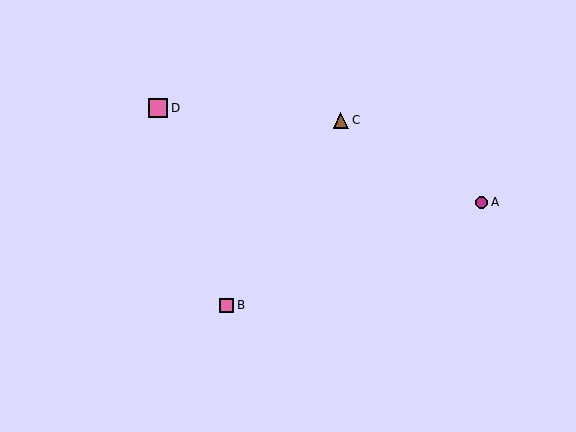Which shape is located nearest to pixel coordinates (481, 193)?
The magenta circle (labeled A) at (481, 202) is nearest to that location.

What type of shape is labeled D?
Shape D is a pink square.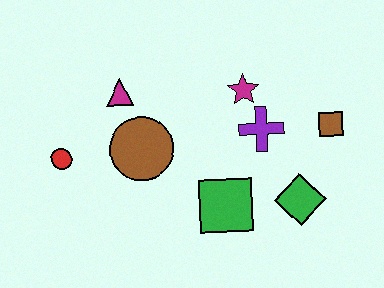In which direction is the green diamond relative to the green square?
The green diamond is to the right of the green square.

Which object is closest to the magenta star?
The purple cross is closest to the magenta star.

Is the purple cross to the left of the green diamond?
Yes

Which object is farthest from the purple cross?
The red circle is farthest from the purple cross.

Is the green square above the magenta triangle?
No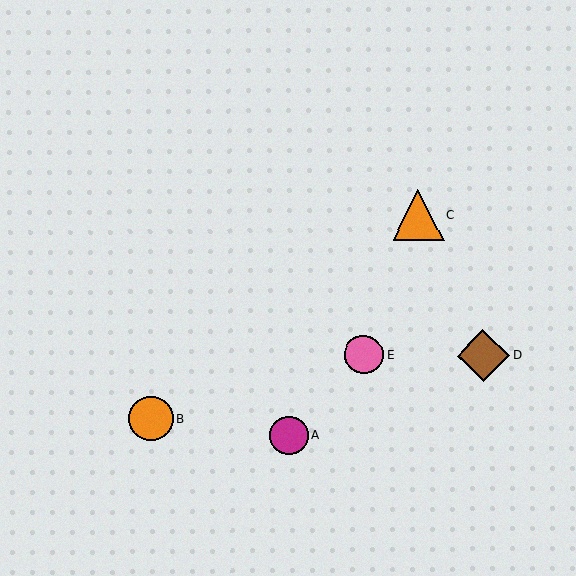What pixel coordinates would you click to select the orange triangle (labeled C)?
Click at (418, 215) to select the orange triangle C.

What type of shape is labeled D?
Shape D is a brown diamond.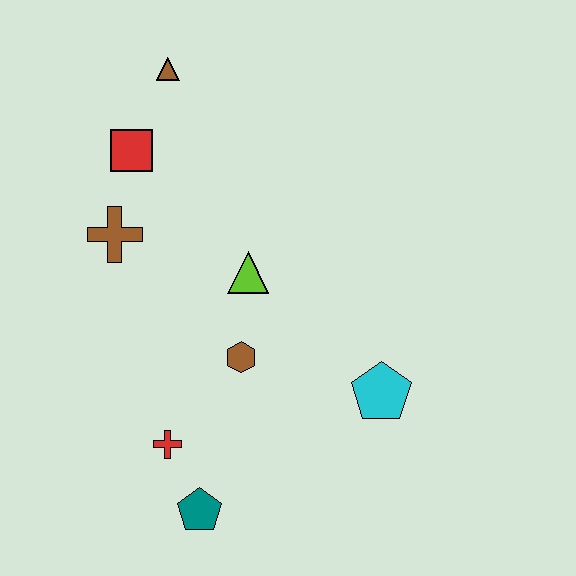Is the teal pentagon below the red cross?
Yes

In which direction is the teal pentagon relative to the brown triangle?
The teal pentagon is below the brown triangle.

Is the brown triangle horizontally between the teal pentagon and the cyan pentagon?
No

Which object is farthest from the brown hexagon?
The brown triangle is farthest from the brown hexagon.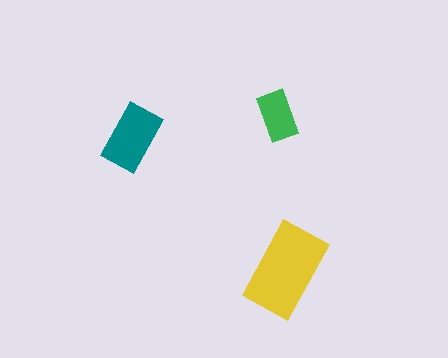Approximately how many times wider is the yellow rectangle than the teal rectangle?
About 1.5 times wider.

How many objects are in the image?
There are 3 objects in the image.